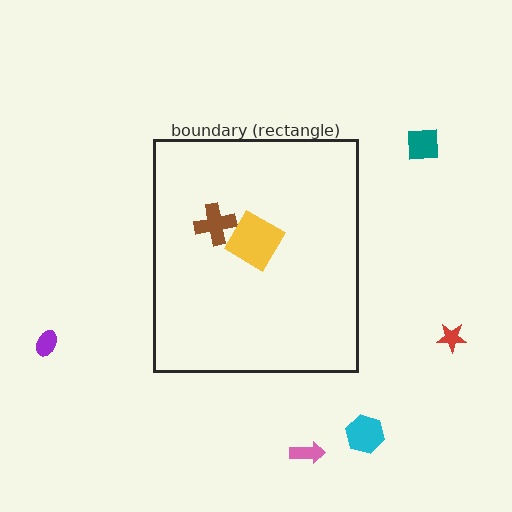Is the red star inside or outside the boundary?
Outside.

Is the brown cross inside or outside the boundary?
Inside.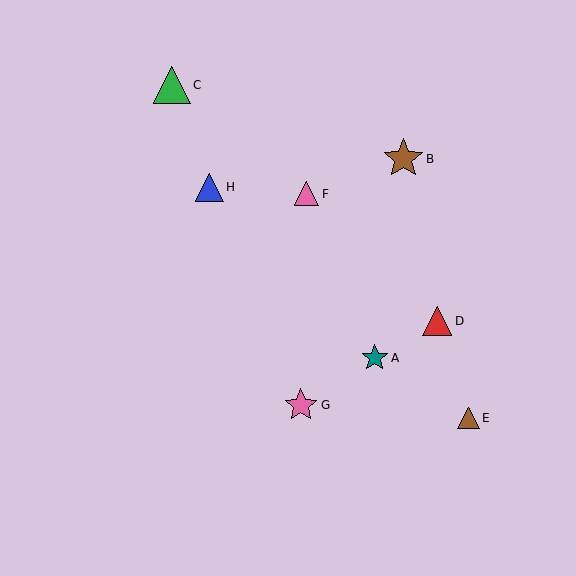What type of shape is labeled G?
Shape G is a pink star.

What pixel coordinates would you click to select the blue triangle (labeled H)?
Click at (209, 187) to select the blue triangle H.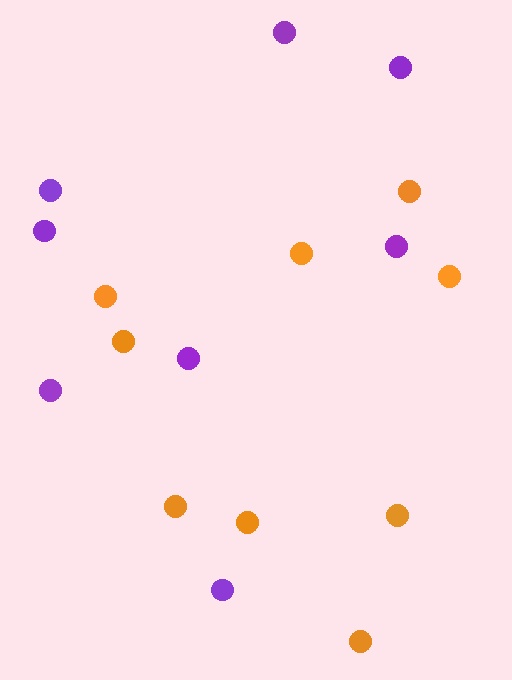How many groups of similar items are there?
There are 2 groups: one group of orange circles (9) and one group of purple circles (8).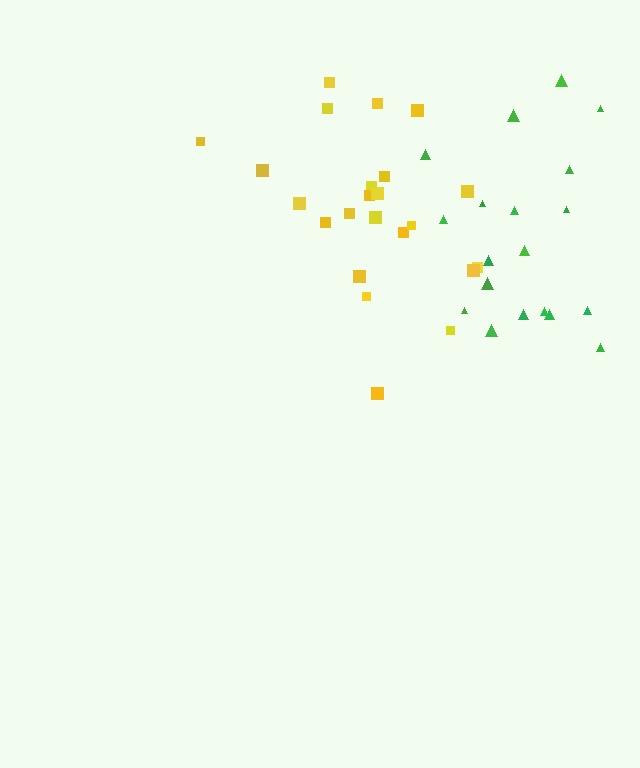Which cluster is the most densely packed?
Yellow.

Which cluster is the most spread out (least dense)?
Green.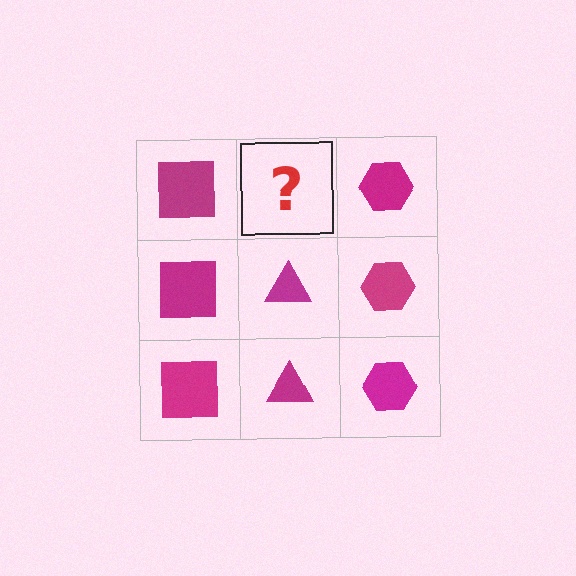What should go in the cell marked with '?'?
The missing cell should contain a magenta triangle.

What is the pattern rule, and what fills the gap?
The rule is that each column has a consistent shape. The gap should be filled with a magenta triangle.